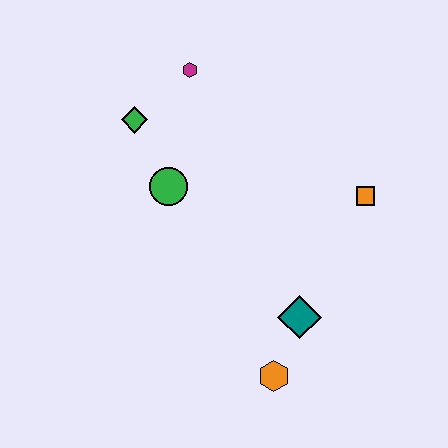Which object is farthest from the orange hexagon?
The magenta hexagon is farthest from the orange hexagon.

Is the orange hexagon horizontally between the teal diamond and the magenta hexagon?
Yes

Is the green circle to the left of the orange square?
Yes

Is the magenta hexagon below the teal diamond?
No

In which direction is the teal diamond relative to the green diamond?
The teal diamond is below the green diamond.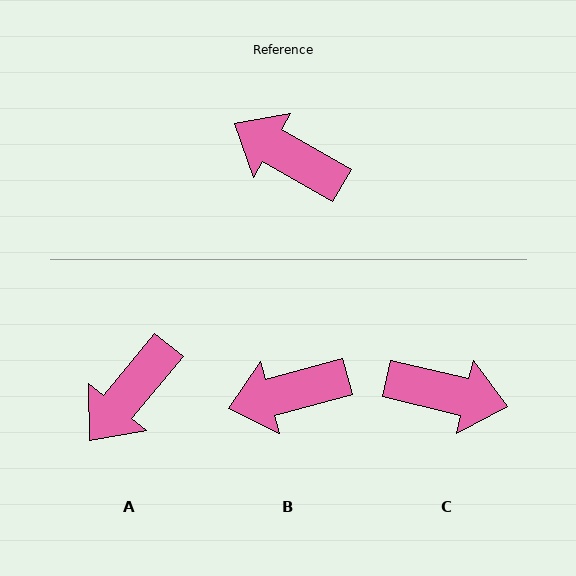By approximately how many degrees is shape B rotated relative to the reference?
Approximately 45 degrees counter-clockwise.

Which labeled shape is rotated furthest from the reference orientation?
C, about 163 degrees away.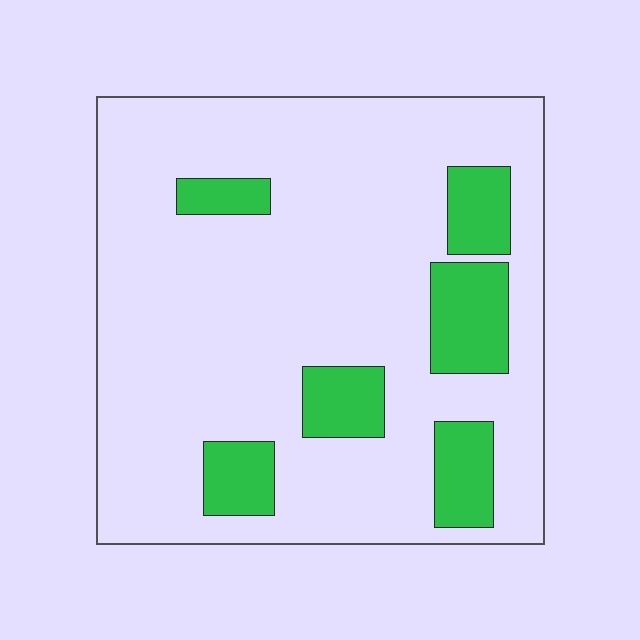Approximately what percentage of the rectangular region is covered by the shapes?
Approximately 20%.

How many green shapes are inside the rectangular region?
6.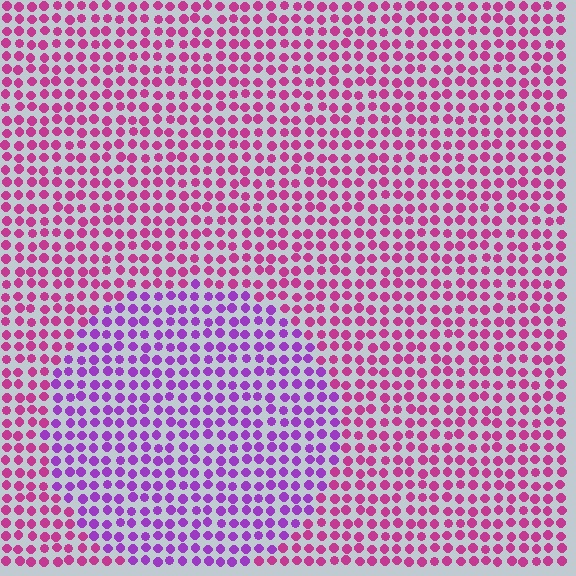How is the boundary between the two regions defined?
The boundary is defined purely by a slight shift in hue (about 39 degrees). Spacing, size, and orientation are identical on both sides.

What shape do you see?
I see a circle.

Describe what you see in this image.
The image is filled with small magenta elements in a uniform arrangement. A circle-shaped region is visible where the elements are tinted to a slightly different hue, forming a subtle color boundary.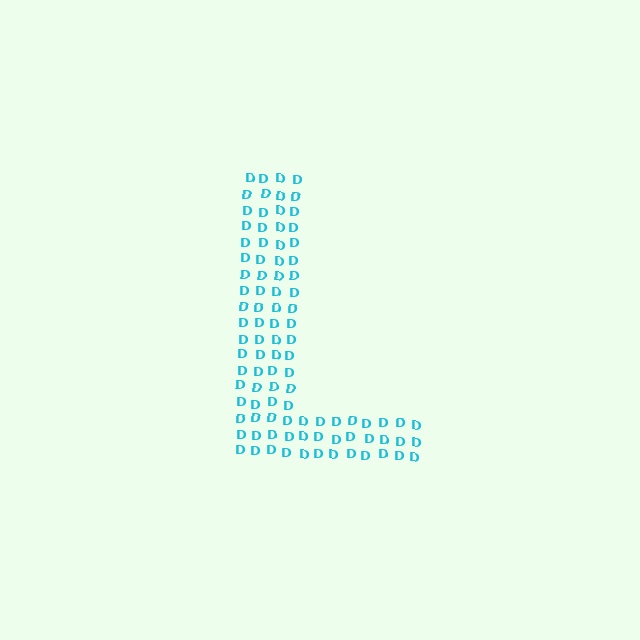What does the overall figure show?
The overall figure shows the letter L.